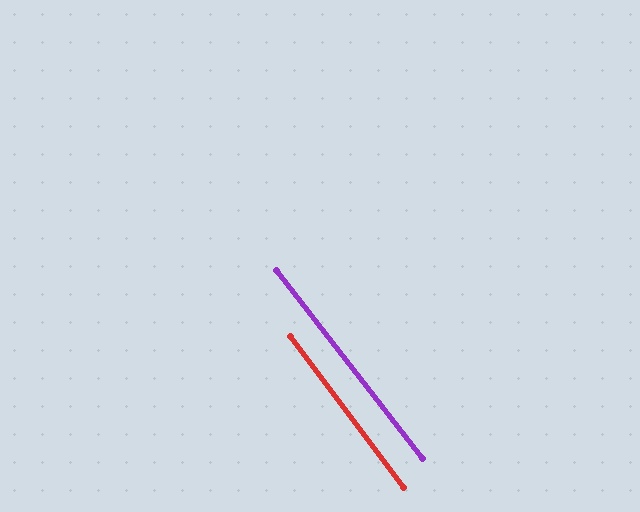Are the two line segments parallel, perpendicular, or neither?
Parallel — their directions differ by only 1.3°.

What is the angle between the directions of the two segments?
Approximately 1 degree.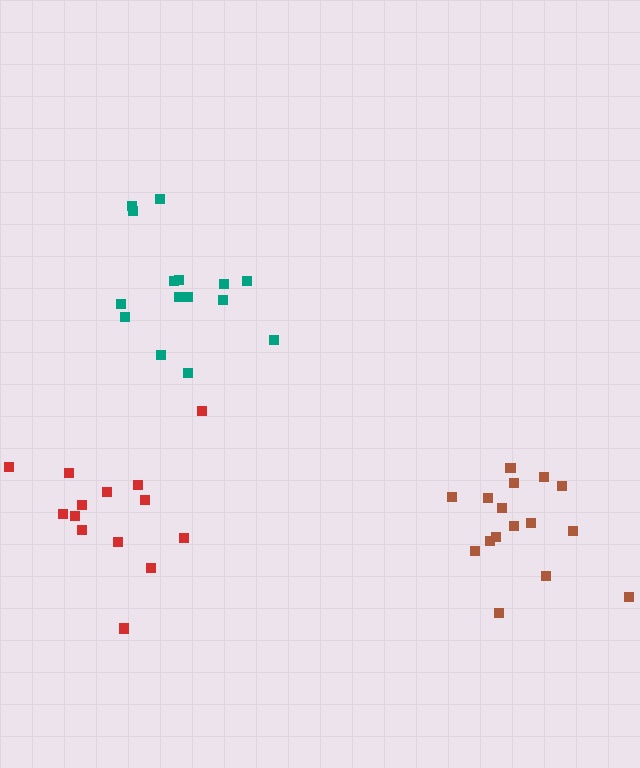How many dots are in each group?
Group 1: 14 dots, Group 2: 15 dots, Group 3: 16 dots (45 total).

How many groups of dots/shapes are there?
There are 3 groups.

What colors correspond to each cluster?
The clusters are colored: red, teal, brown.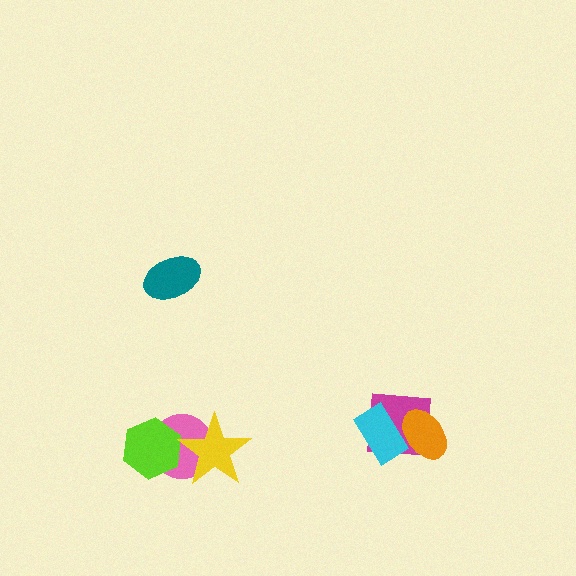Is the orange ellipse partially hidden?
Yes, it is partially covered by another shape.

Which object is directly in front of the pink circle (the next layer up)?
The lime hexagon is directly in front of the pink circle.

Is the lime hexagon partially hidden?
Yes, it is partially covered by another shape.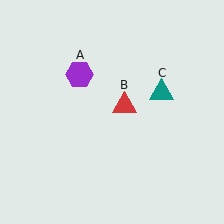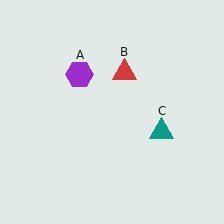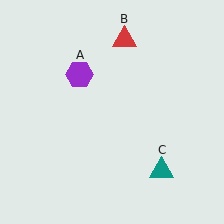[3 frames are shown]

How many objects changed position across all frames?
2 objects changed position: red triangle (object B), teal triangle (object C).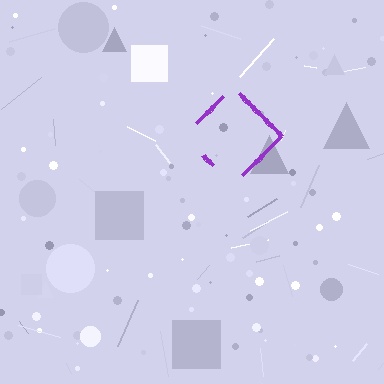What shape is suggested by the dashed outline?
The dashed outline suggests a diamond.